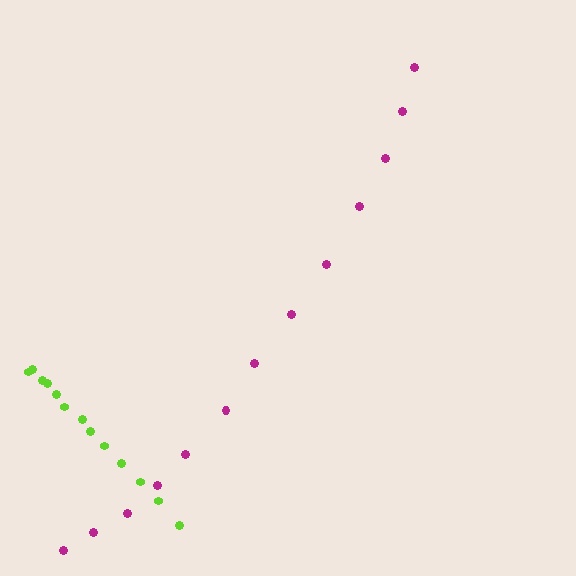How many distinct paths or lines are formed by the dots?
There are 2 distinct paths.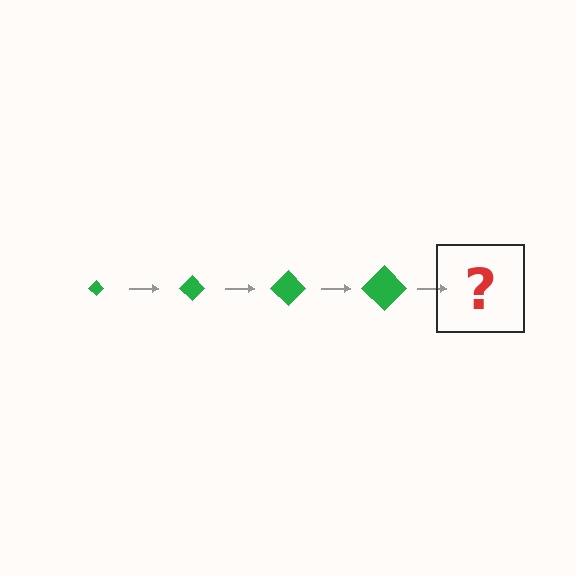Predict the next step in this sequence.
The next step is a green diamond, larger than the previous one.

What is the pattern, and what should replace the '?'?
The pattern is that the diamond gets progressively larger each step. The '?' should be a green diamond, larger than the previous one.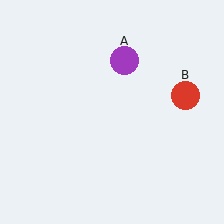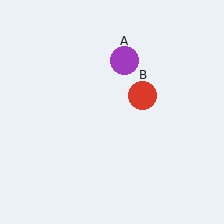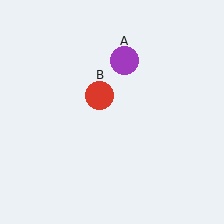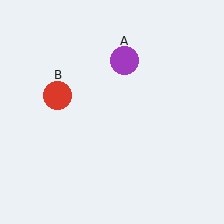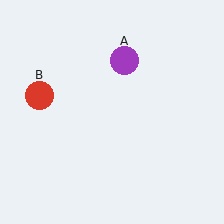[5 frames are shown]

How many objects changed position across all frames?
1 object changed position: red circle (object B).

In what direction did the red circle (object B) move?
The red circle (object B) moved left.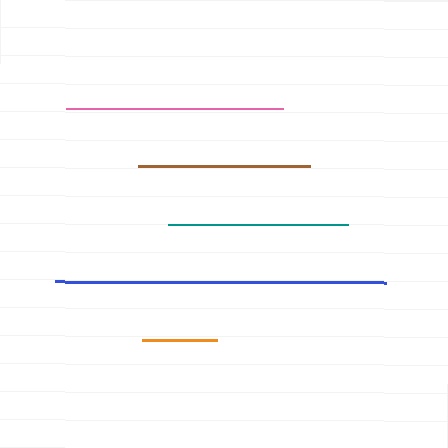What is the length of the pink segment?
The pink segment is approximately 216 pixels long.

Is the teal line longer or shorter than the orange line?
The teal line is longer than the orange line.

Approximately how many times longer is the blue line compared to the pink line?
The blue line is approximately 1.5 times the length of the pink line.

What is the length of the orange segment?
The orange segment is approximately 76 pixels long.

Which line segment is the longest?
The blue line is the longest at approximately 332 pixels.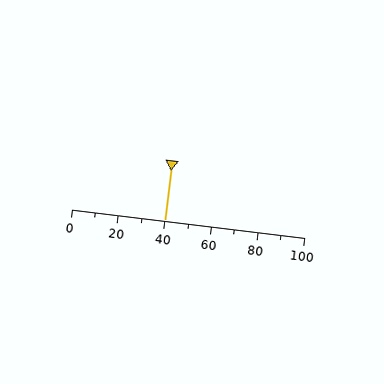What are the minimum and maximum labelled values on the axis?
The axis runs from 0 to 100.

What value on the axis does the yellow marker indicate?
The marker indicates approximately 40.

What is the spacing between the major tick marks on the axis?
The major ticks are spaced 20 apart.